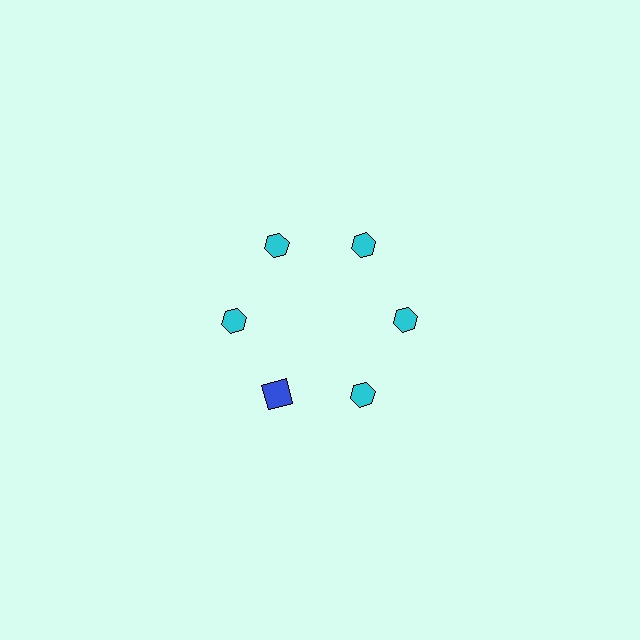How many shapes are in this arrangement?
There are 6 shapes arranged in a ring pattern.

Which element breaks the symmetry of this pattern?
The blue square at roughly the 7 o'clock position breaks the symmetry. All other shapes are cyan hexagons.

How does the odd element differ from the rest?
It differs in both color (blue instead of cyan) and shape (square instead of hexagon).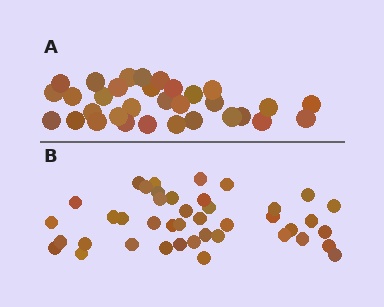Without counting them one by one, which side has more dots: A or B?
Region B (the bottom region) has more dots.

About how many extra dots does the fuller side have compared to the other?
Region B has roughly 10 or so more dots than region A.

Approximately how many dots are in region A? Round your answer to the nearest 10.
About 30 dots. (The exact count is 32, which rounds to 30.)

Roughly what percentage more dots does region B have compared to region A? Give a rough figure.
About 30% more.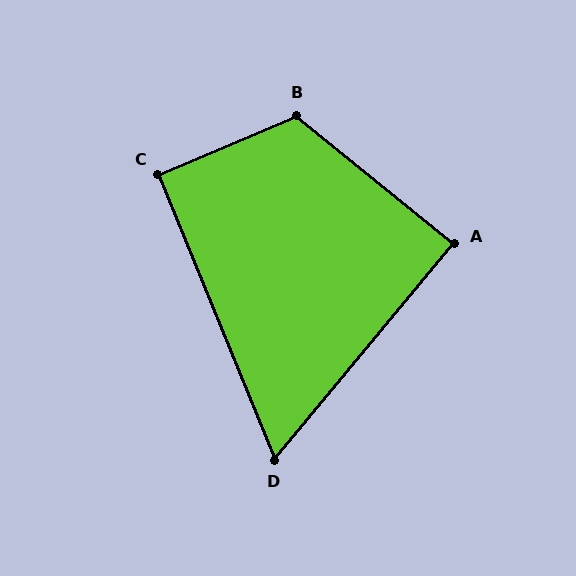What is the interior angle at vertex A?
Approximately 89 degrees (approximately right).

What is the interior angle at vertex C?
Approximately 91 degrees (approximately right).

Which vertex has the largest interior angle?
B, at approximately 118 degrees.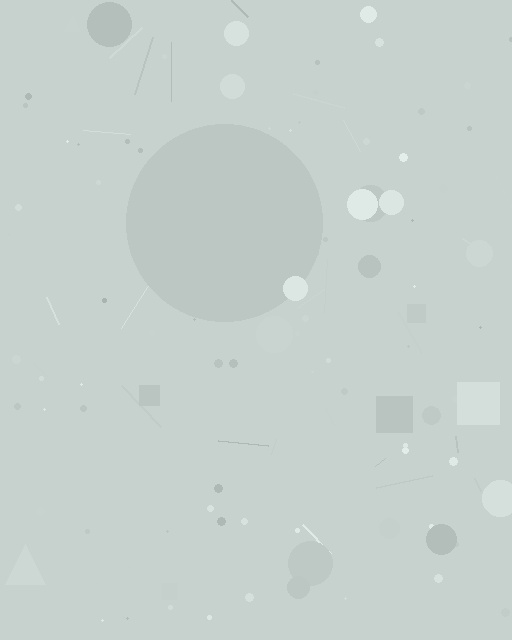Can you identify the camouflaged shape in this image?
The camouflaged shape is a circle.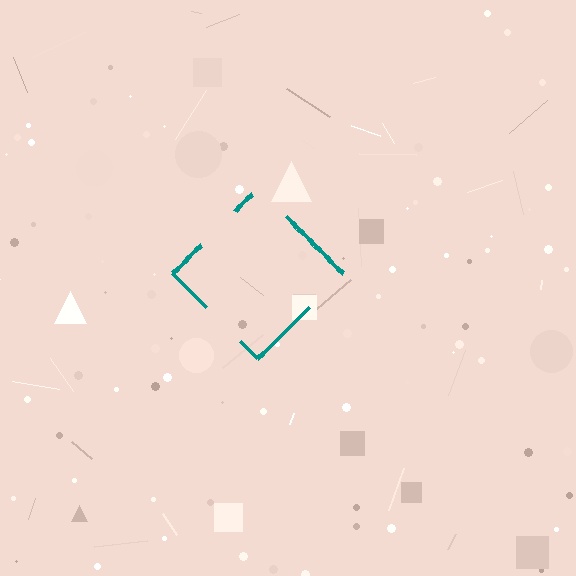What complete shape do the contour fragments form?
The contour fragments form a diamond.